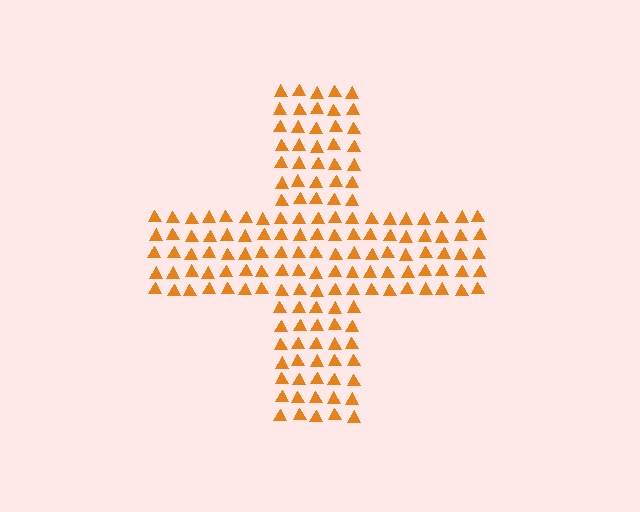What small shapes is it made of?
It is made of small triangles.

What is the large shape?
The large shape is a cross.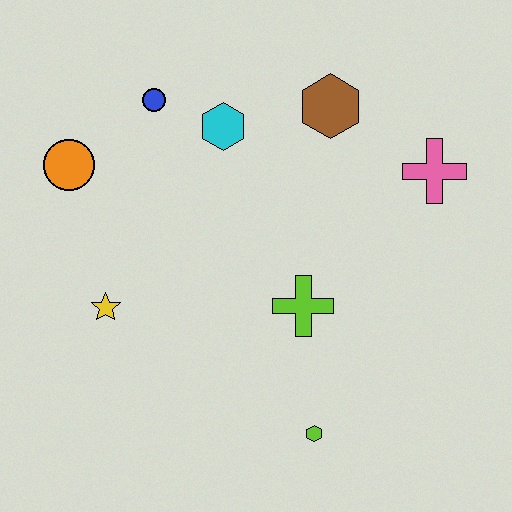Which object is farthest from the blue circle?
The lime hexagon is farthest from the blue circle.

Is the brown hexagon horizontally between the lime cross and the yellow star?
No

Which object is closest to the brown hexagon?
The cyan hexagon is closest to the brown hexagon.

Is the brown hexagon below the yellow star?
No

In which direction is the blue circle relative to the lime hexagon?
The blue circle is above the lime hexagon.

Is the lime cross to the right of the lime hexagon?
No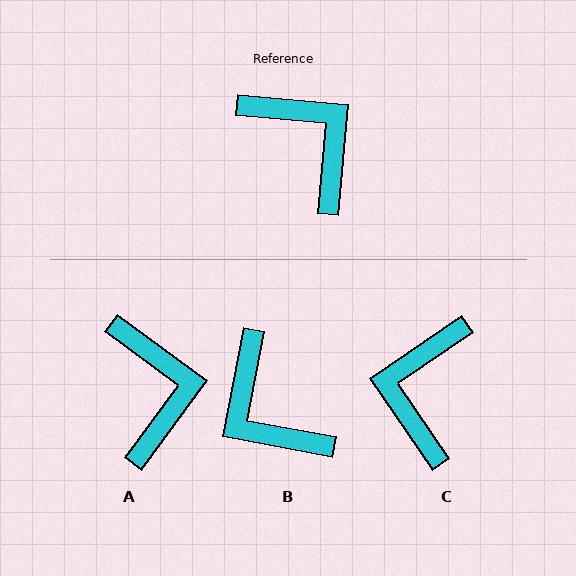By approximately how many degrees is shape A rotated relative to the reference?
Approximately 31 degrees clockwise.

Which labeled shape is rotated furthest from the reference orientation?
B, about 174 degrees away.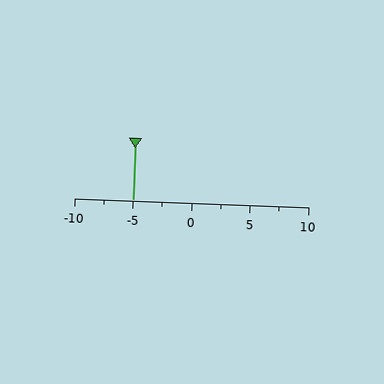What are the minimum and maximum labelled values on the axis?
The axis runs from -10 to 10.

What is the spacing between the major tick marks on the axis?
The major ticks are spaced 5 apart.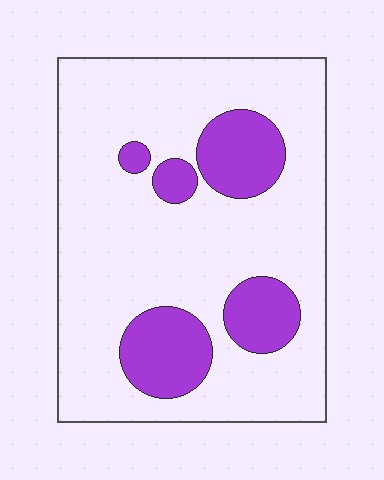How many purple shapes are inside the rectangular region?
5.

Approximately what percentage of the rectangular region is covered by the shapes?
Approximately 20%.